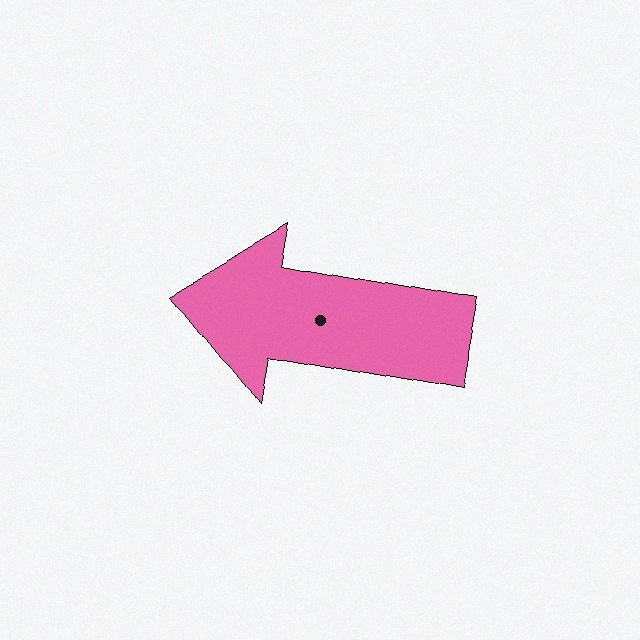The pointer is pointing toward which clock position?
Roughly 9 o'clock.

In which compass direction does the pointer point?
West.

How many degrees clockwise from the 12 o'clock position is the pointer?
Approximately 280 degrees.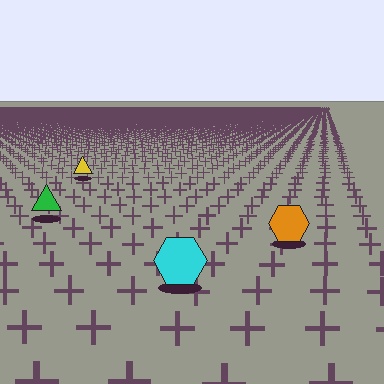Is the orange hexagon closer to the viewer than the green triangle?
Yes. The orange hexagon is closer — you can tell from the texture gradient: the ground texture is coarser near it.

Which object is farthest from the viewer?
The yellow triangle is farthest from the viewer. It appears smaller and the ground texture around it is denser.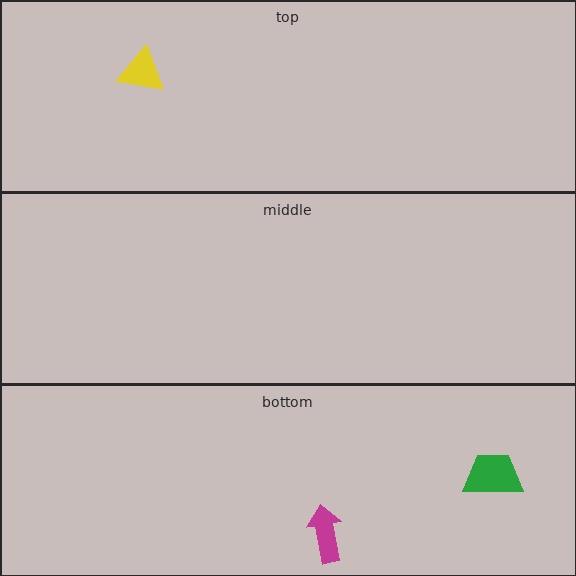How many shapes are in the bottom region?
2.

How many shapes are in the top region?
1.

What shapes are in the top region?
The yellow triangle.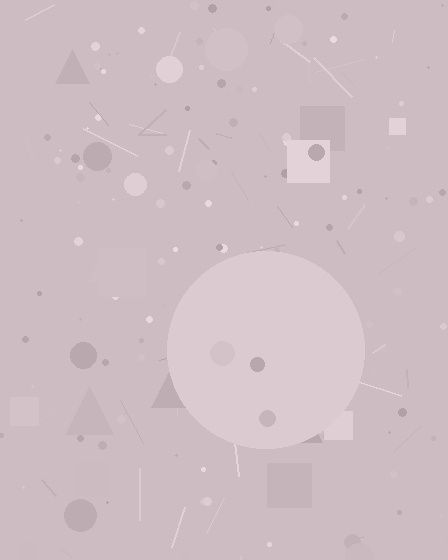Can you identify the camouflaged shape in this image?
The camouflaged shape is a circle.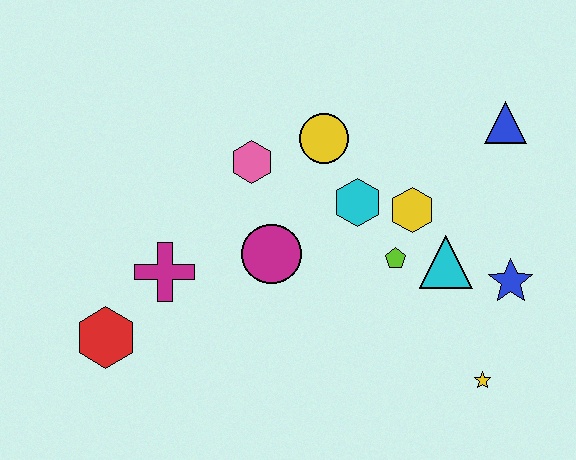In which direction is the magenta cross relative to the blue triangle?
The magenta cross is to the left of the blue triangle.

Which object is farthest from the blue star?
The red hexagon is farthest from the blue star.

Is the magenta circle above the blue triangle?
No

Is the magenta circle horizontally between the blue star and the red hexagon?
Yes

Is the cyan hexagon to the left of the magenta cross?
No